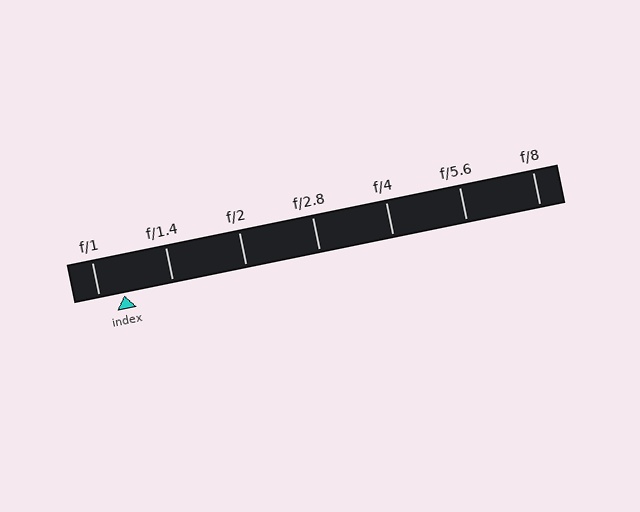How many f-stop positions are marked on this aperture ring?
There are 7 f-stop positions marked.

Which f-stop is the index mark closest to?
The index mark is closest to f/1.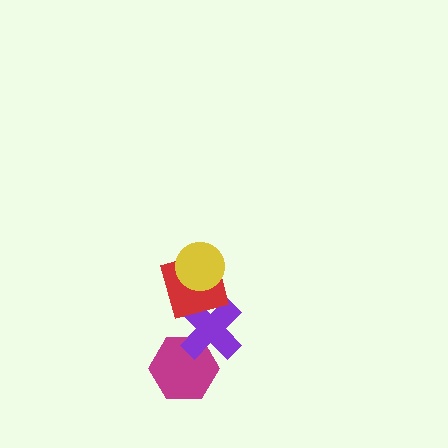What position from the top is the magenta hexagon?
The magenta hexagon is 4th from the top.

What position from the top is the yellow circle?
The yellow circle is 1st from the top.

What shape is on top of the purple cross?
The red square is on top of the purple cross.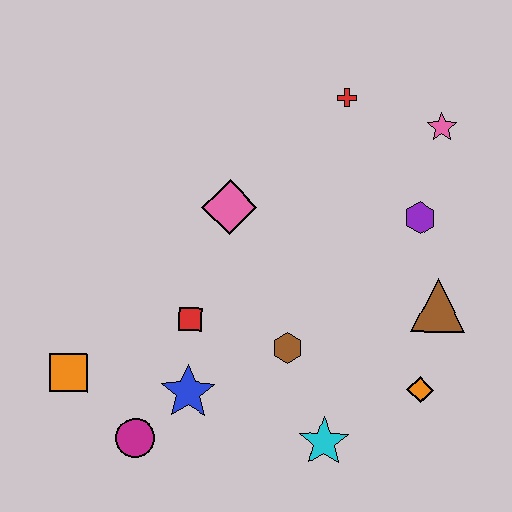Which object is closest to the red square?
The blue star is closest to the red square.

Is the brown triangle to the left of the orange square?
No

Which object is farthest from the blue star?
The pink star is farthest from the blue star.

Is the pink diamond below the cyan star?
No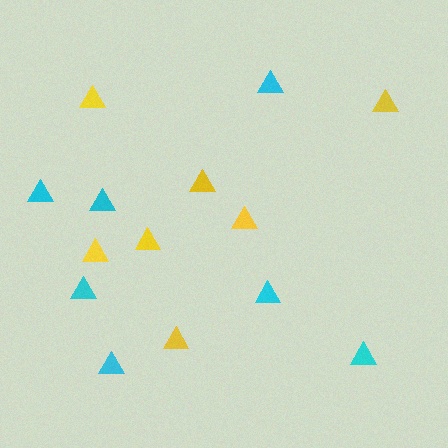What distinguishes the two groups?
There are 2 groups: one group of yellow triangles (7) and one group of cyan triangles (7).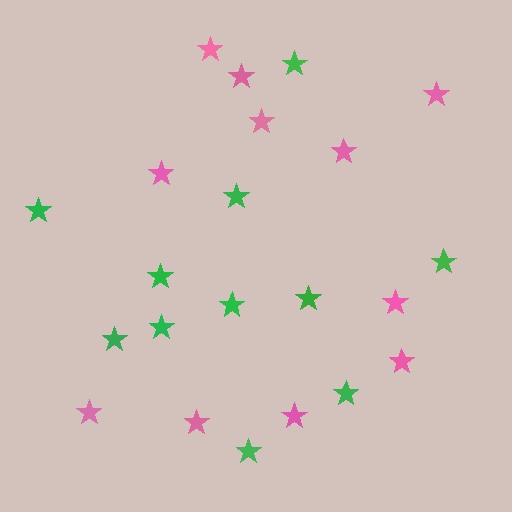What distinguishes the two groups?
There are 2 groups: one group of pink stars (11) and one group of green stars (11).